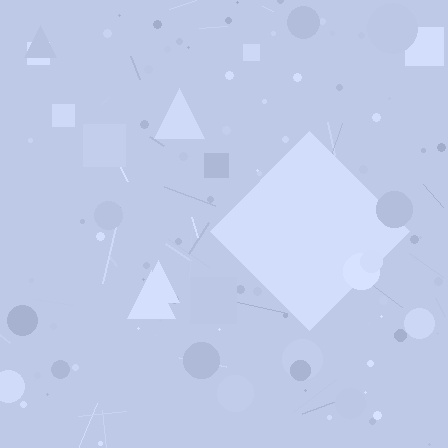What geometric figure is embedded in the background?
A diamond is embedded in the background.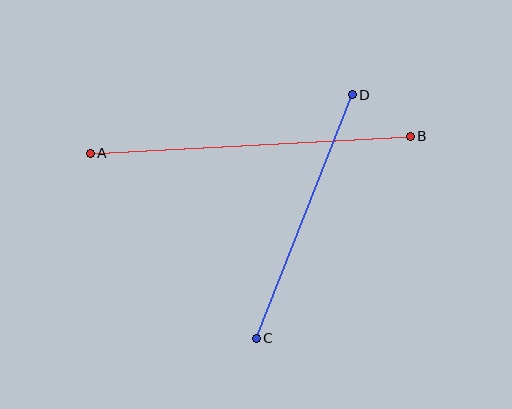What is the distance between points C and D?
The distance is approximately 261 pixels.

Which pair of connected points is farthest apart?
Points A and B are farthest apart.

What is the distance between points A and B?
The distance is approximately 321 pixels.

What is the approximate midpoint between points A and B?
The midpoint is at approximately (250, 145) pixels.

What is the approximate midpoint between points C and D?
The midpoint is at approximately (304, 216) pixels.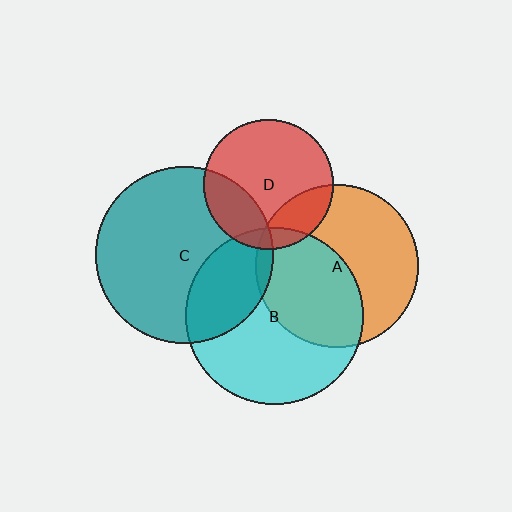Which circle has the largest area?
Circle B (cyan).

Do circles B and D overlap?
Yes.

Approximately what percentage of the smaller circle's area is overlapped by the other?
Approximately 10%.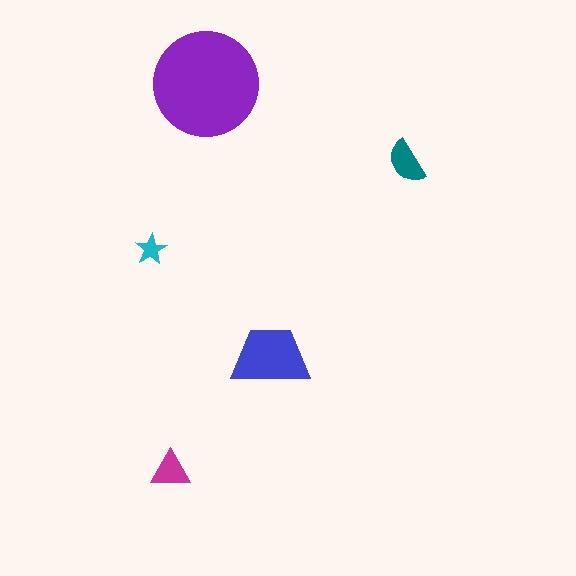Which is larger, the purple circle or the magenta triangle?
The purple circle.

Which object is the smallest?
The cyan star.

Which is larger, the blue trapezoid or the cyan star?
The blue trapezoid.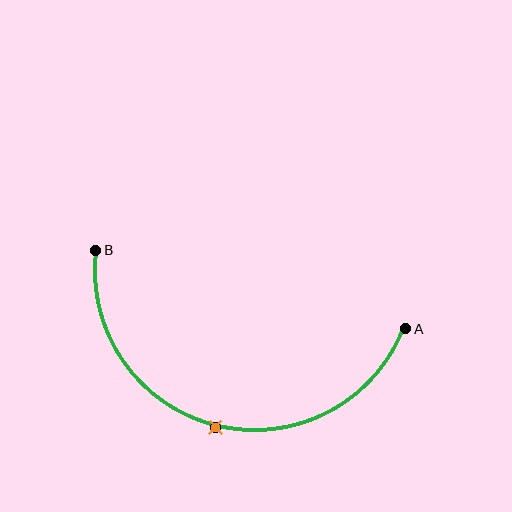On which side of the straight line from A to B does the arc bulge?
The arc bulges below the straight line connecting A and B.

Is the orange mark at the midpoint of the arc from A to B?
Yes. The orange mark lies on the arc at equal arc-length from both A and B — it is the arc midpoint.